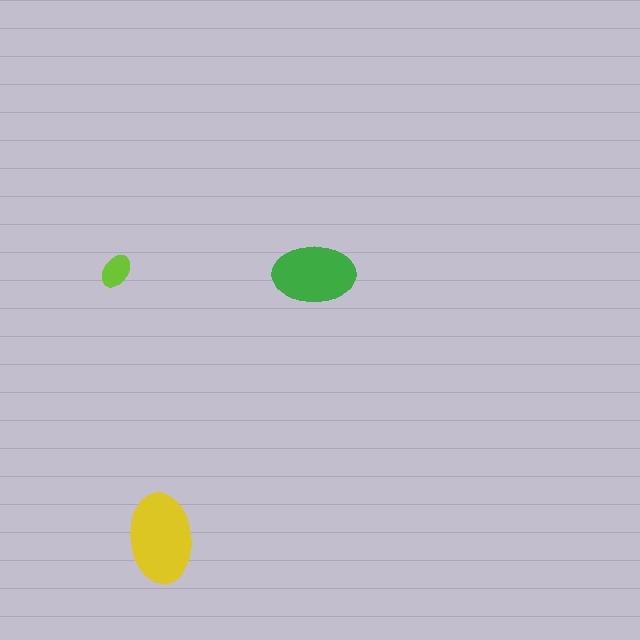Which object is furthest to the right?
The green ellipse is rightmost.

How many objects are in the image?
There are 3 objects in the image.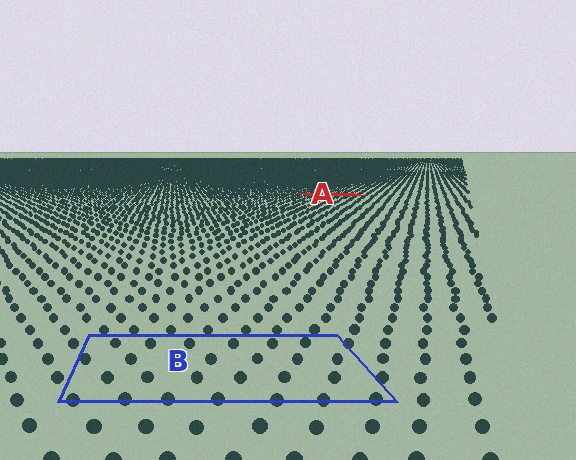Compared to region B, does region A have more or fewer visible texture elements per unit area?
Region A has more texture elements per unit area — they are packed more densely because it is farther away.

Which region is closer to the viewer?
Region B is closer. The texture elements there are larger and more spread out.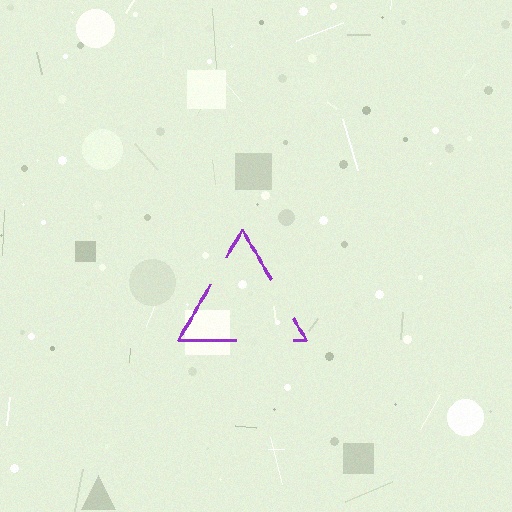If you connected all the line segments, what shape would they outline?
They would outline a triangle.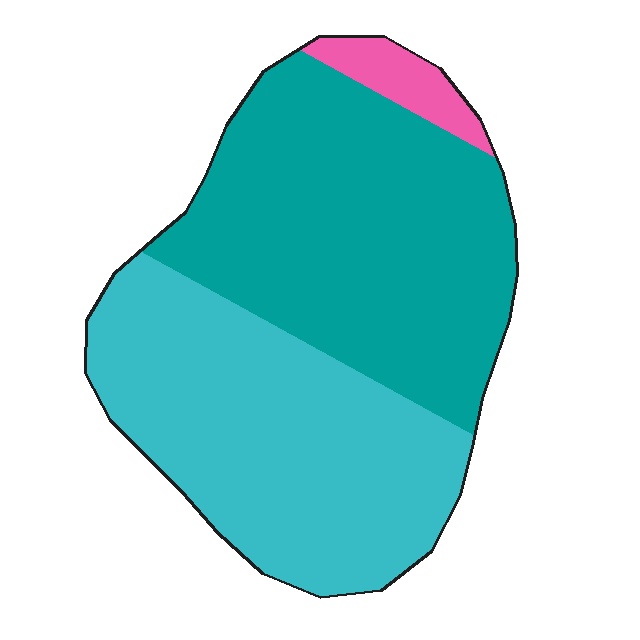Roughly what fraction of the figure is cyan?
Cyan takes up between a third and a half of the figure.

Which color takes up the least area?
Pink, at roughly 5%.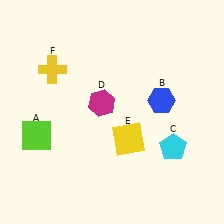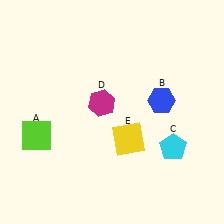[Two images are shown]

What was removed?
The yellow cross (F) was removed in Image 2.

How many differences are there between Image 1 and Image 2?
There is 1 difference between the two images.